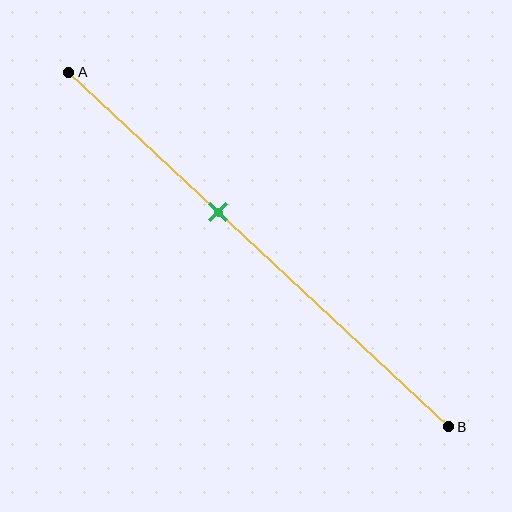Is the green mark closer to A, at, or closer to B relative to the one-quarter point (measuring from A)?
The green mark is closer to point B than the one-quarter point of segment AB.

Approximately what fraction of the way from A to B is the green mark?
The green mark is approximately 40% of the way from A to B.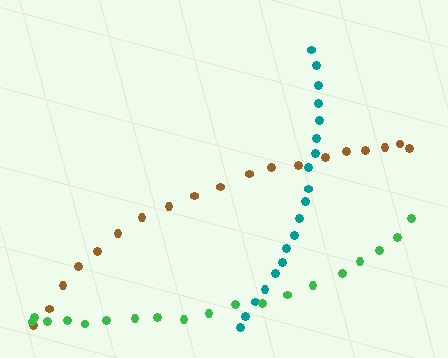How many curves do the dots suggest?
There are 3 distinct paths.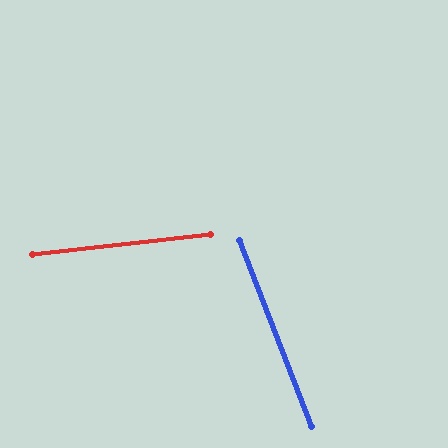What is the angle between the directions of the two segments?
Approximately 75 degrees.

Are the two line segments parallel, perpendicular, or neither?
Neither parallel nor perpendicular — they differ by about 75°.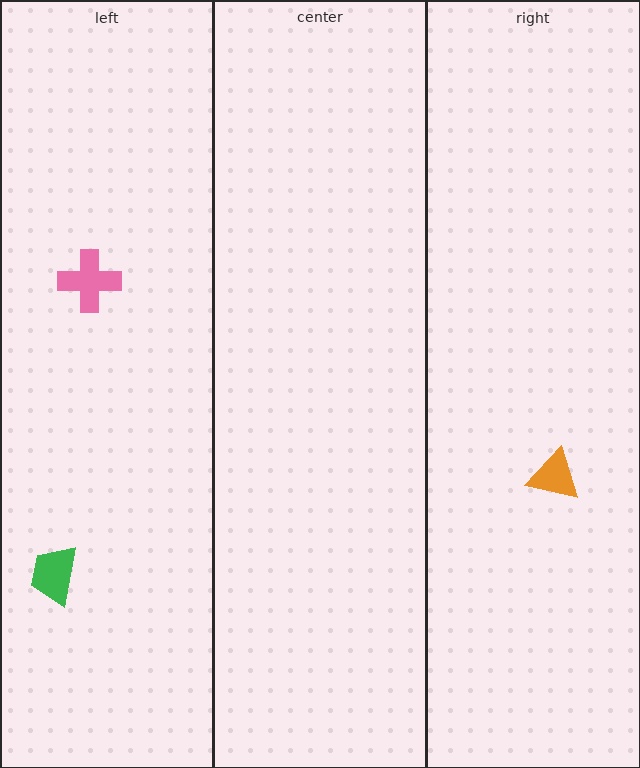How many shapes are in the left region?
2.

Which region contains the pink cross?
The left region.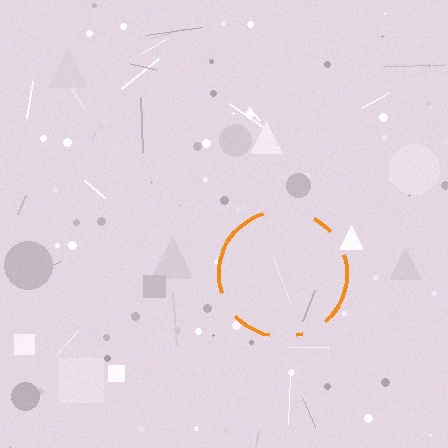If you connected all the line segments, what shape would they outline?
They would outline a circle.